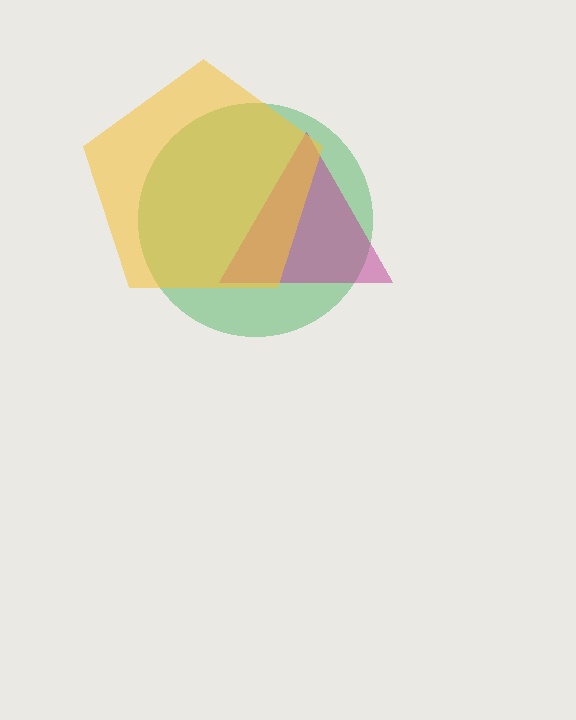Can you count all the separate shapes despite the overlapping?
Yes, there are 3 separate shapes.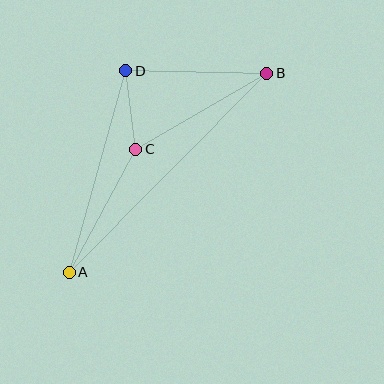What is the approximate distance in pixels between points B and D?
The distance between B and D is approximately 141 pixels.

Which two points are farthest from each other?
Points A and B are farthest from each other.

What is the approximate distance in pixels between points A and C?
The distance between A and C is approximately 140 pixels.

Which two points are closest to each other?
Points C and D are closest to each other.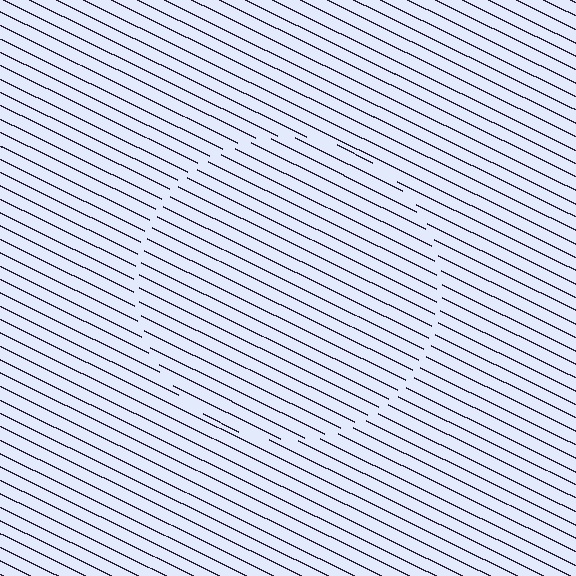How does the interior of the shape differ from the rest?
The interior of the shape contains the same grating, shifted by half a period — the contour is defined by the phase discontinuity where line-ends from the inner and outer gratings abut.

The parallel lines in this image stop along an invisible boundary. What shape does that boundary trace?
An illusory circle. The interior of the shape contains the same grating, shifted by half a period — the contour is defined by the phase discontinuity where line-ends from the inner and outer gratings abut.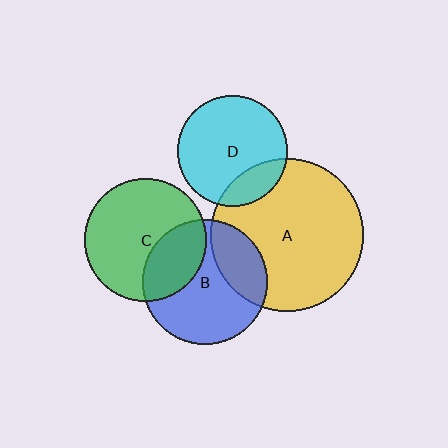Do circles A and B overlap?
Yes.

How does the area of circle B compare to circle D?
Approximately 1.3 times.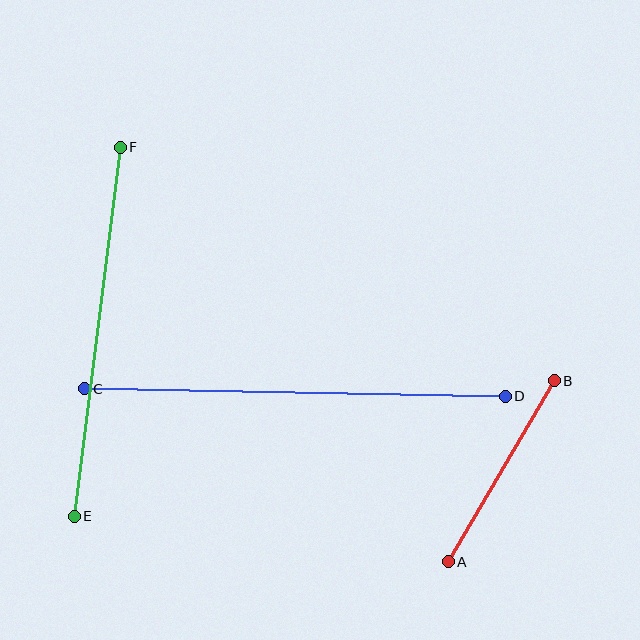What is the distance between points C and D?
The distance is approximately 421 pixels.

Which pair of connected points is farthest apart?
Points C and D are farthest apart.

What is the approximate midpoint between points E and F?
The midpoint is at approximately (97, 332) pixels.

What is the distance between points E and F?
The distance is approximately 372 pixels.